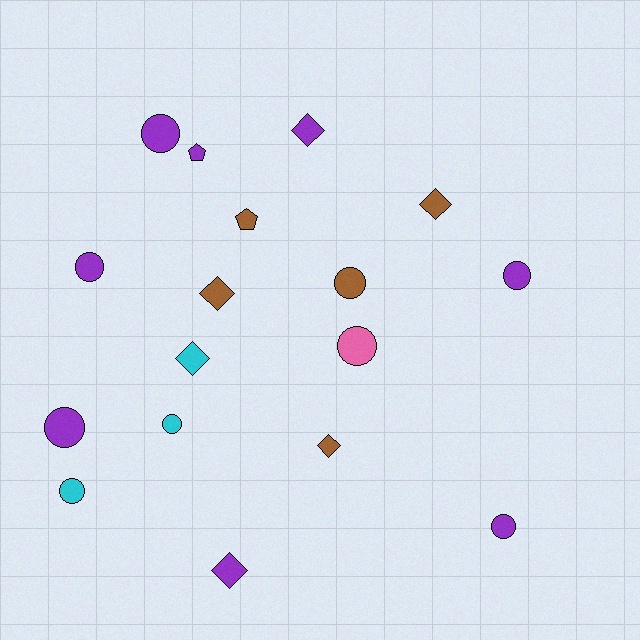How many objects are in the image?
There are 17 objects.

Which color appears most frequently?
Purple, with 8 objects.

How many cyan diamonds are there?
There is 1 cyan diamond.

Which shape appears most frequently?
Circle, with 9 objects.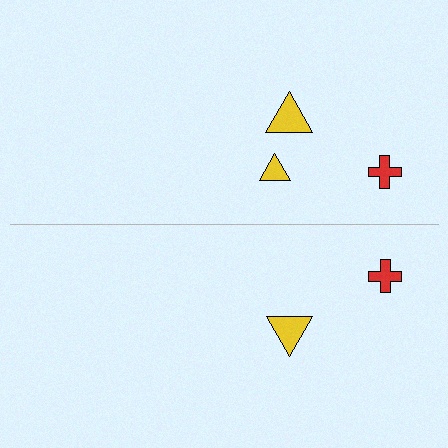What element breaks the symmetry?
A yellow triangle is missing from the bottom side.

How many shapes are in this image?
There are 5 shapes in this image.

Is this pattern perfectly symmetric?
No, the pattern is not perfectly symmetric. A yellow triangle is missing from the bottom side.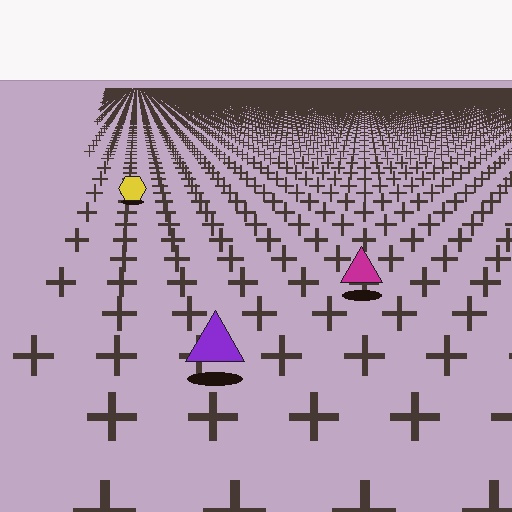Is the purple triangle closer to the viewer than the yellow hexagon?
Yes. The purple triangle is closer — you can tell from the texture gradient: the ground texture is coarser near it.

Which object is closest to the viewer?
The purple triangle is closest. The texture marks near it are larger and more spread out.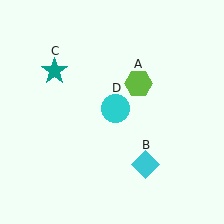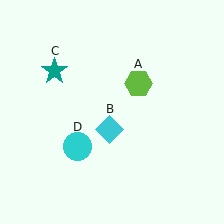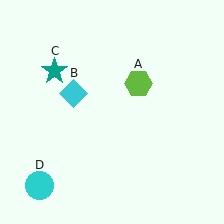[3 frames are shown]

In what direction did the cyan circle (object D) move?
The cyan circle (object D) moved down and to the left.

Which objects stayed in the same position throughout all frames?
Lime hexagon (object A) and teal star (object C) remained stationary.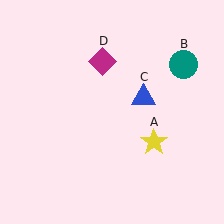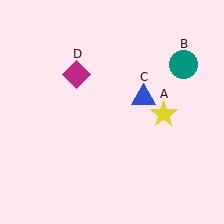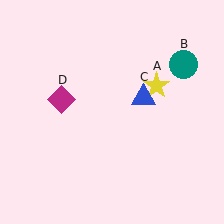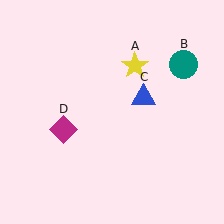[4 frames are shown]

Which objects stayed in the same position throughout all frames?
Teal circle (object B) and blue triangle (object C) remained stationary.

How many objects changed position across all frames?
2 objects changed position: yellow star (object A), magenta diamond (object D).